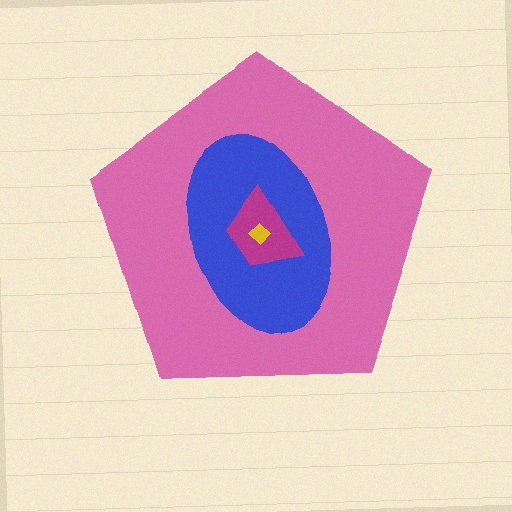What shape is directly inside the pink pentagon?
The blue ellipse.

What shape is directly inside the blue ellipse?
The magenta trapezoid.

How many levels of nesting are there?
4.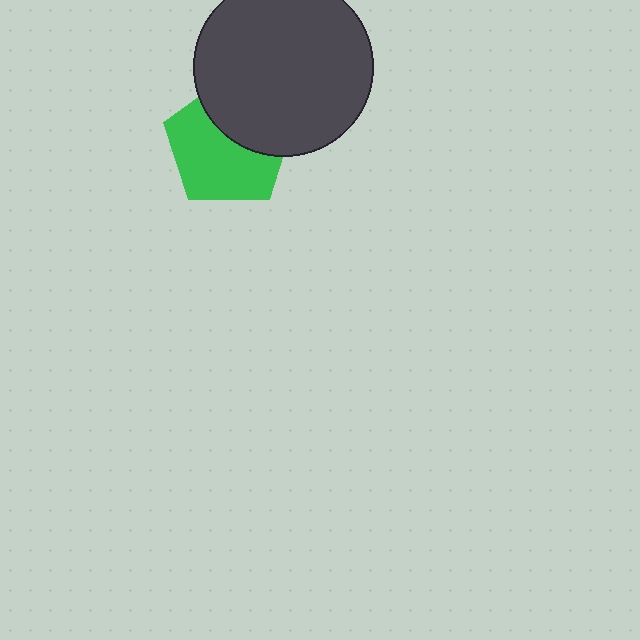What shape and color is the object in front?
The object in front is a dark gray circle.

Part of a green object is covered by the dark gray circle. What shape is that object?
It is a pentagon.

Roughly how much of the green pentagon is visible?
About half of it is visible (roughly 61%).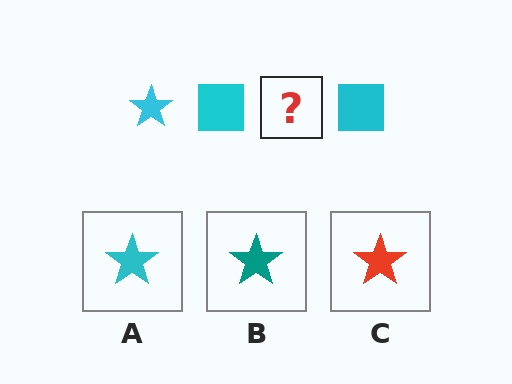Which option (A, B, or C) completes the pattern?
A.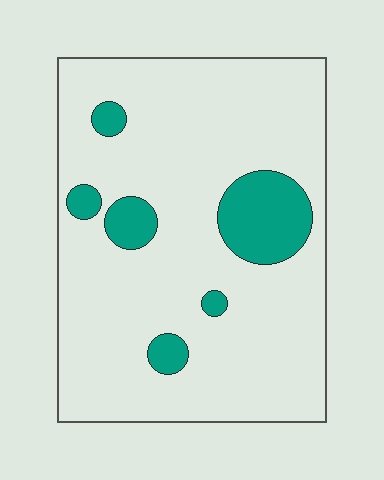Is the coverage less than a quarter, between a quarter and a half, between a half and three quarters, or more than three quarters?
Less than a quarter.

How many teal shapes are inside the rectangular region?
6.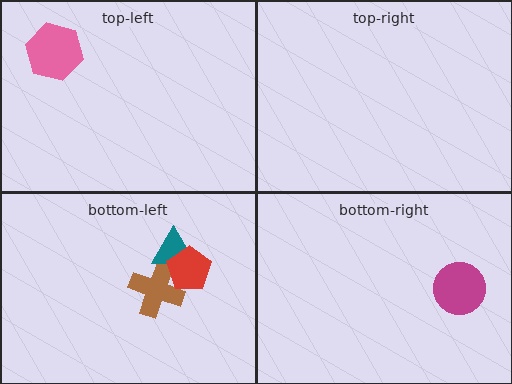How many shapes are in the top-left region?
1.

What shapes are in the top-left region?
The pink hexagon.